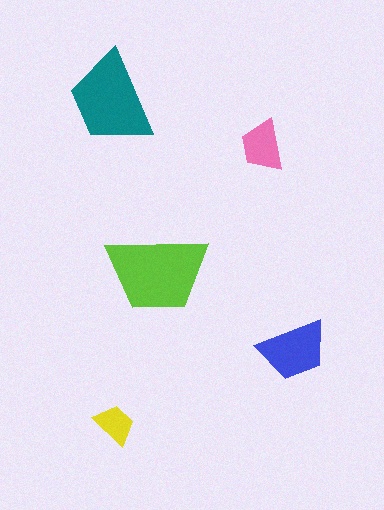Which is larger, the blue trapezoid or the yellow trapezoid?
The blue one.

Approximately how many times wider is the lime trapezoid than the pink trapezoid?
About 2 times wider.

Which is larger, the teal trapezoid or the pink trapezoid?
The teal one.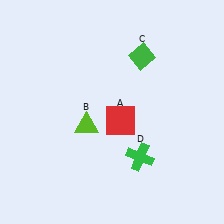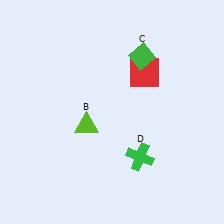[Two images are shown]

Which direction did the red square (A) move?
The red square (A) moved up.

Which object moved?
The red square (A) moved up.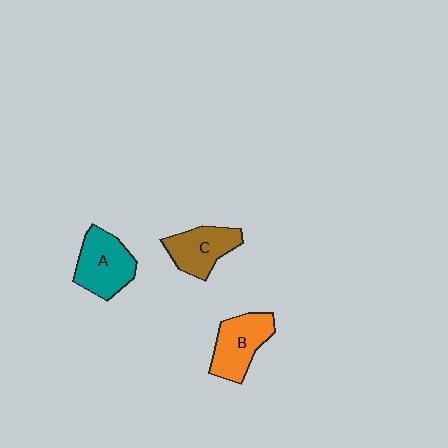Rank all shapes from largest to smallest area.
From largest to smallest: A (teal), B (orange), C (brown).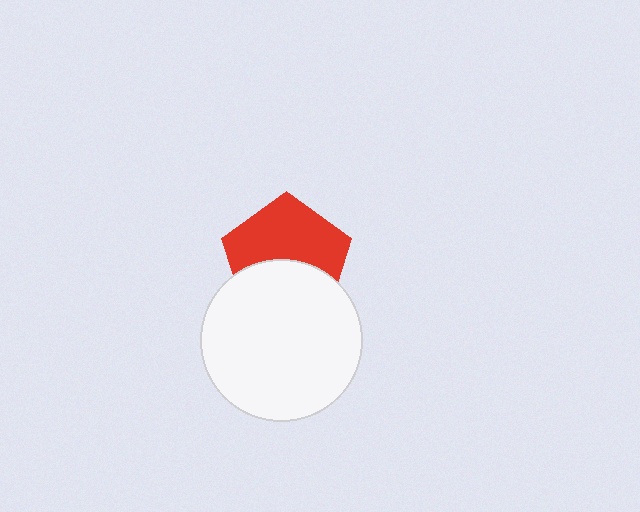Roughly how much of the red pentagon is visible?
About half of it is visible (roughly 57%).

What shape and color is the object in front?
The object in front is a white circle.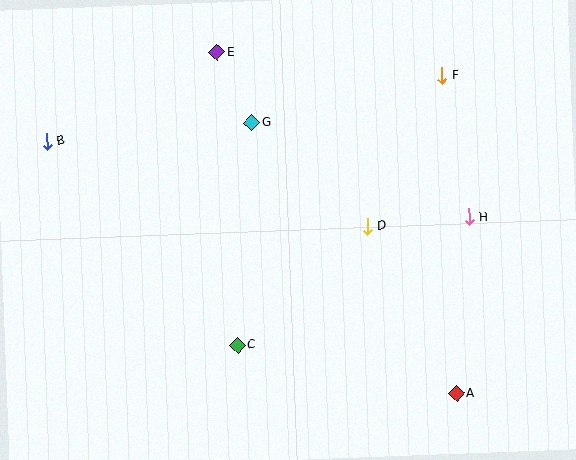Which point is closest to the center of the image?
Point D at (367, 226) is closest to the center.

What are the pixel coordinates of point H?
Point H is at (469, 217).